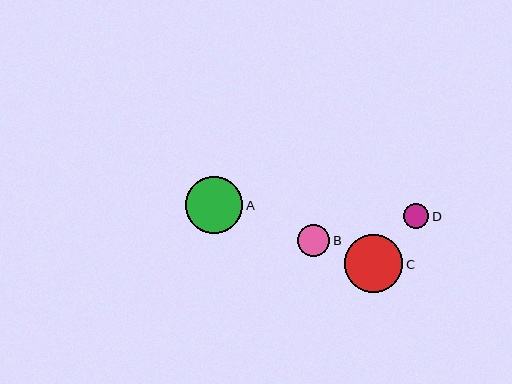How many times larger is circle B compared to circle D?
Circle B is approximately 1.3 times the size of circle D.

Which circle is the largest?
Circle C is the largest with a size of approximately 58 pixels.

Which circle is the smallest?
Circle D is the smallest with a size of approximately 25 pixels.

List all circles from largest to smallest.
From largest to smallest: C, A, B, D.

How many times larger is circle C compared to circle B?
Circle C is approximately 1.8 times the size of circle B.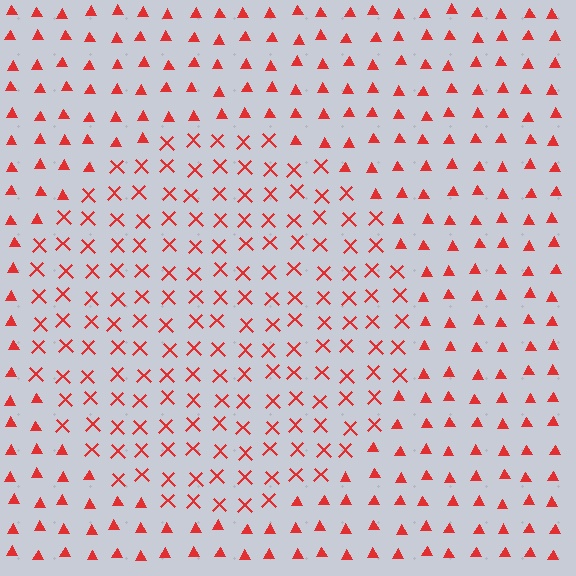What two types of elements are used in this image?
The image uses X marks inside the circle region and triangles outside it.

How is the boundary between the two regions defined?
The boundary is defined by a change in element shape: X marks inside vs. triangles outside. All elements share the same color and spacing.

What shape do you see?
I see a circle.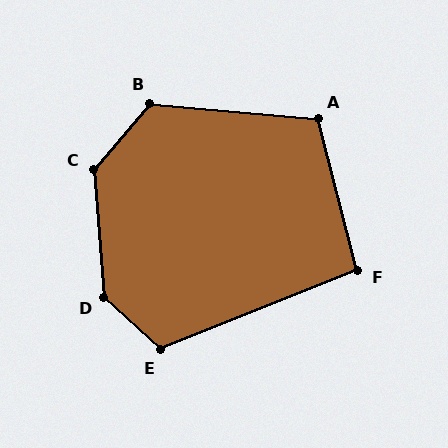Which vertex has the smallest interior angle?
F, at approximately 97 degrees.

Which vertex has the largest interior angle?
D, at approximately 137 degrees.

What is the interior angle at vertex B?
Approximately 125 degrees (obtuse).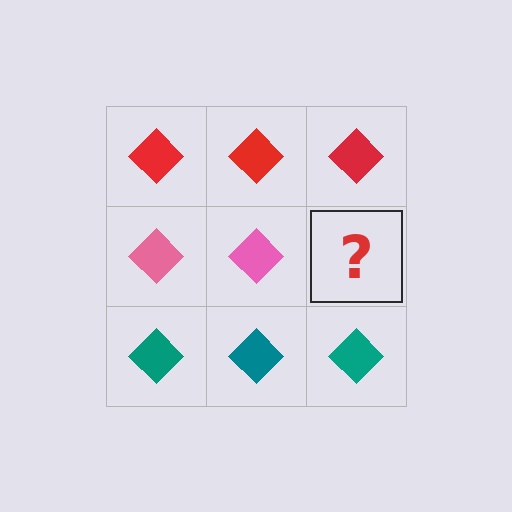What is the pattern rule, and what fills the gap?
The rule is that each row has a consistent color. The gap should be filled with a pink diamond.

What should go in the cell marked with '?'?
The missing cell should contain a pink diamond.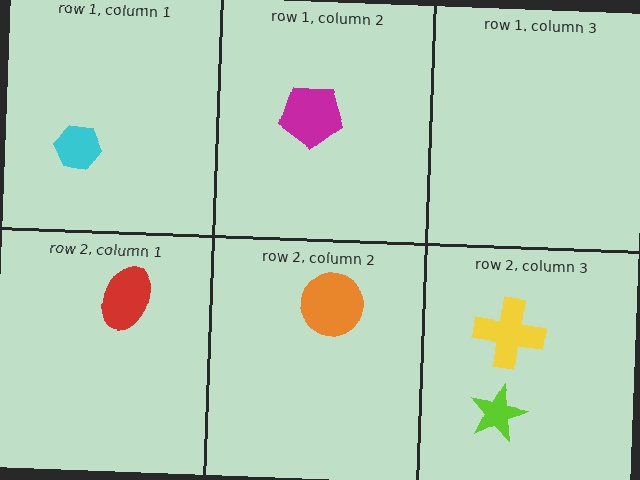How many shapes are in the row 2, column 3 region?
2.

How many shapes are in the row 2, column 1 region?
1.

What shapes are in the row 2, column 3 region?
The lime star, the yellow cross.